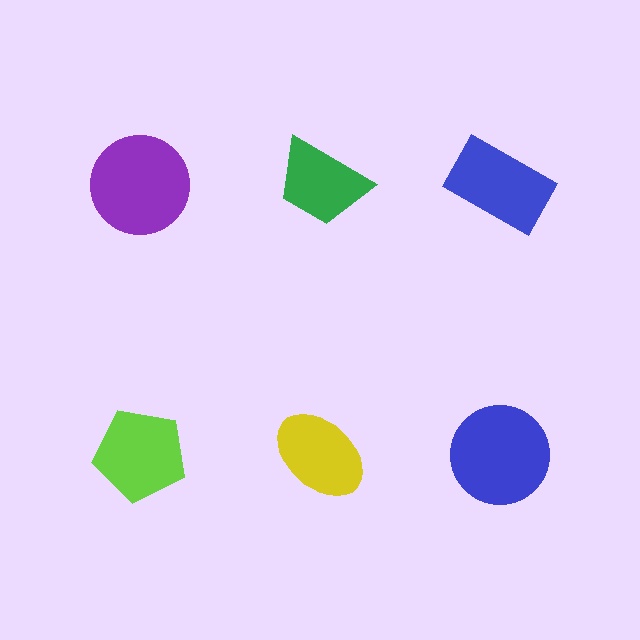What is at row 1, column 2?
A green trapezoid.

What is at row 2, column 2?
A yellow ellipse.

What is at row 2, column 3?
A blue circle.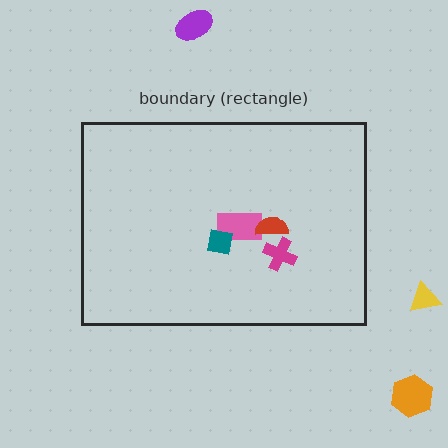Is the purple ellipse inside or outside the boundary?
Outside.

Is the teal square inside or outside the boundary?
Inside.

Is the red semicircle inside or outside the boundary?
Inside.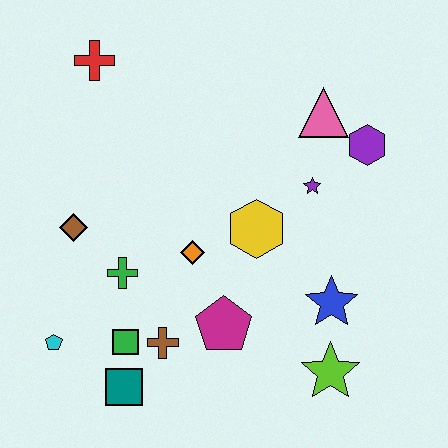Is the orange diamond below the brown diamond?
Yes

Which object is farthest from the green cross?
The purple hexagon is farthest from the green cross.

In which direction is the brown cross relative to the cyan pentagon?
The brown cross is to the right of the cyan pentagon.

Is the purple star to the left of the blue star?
Yes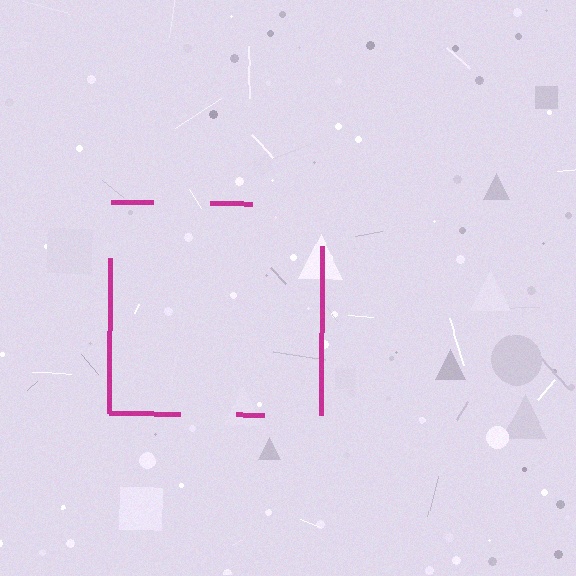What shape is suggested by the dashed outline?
The dashed outline suggests a square.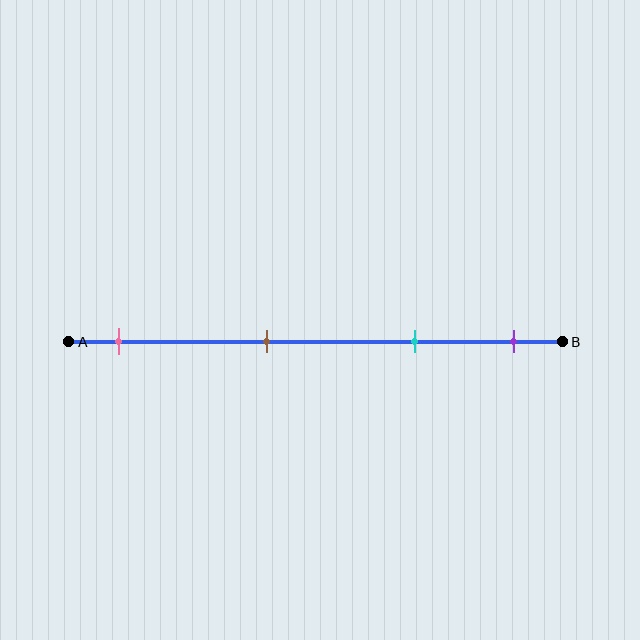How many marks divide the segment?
There are 4 marks dividing the segment.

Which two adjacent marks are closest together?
The cyan and purple marks are the closest adjacent pair.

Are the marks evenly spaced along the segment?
No, the marks are not evenly spaced.